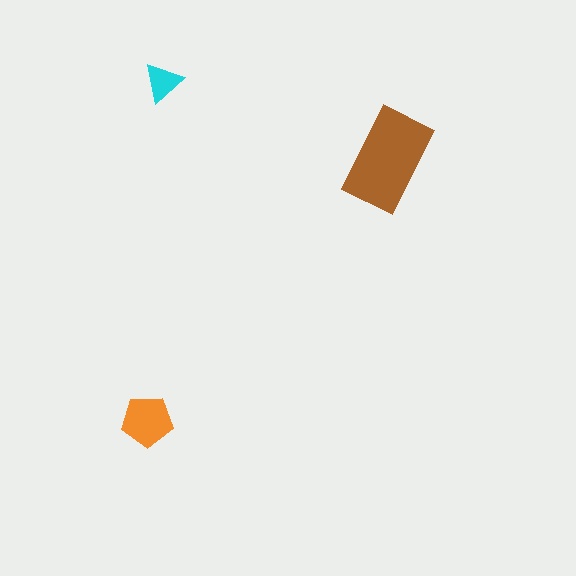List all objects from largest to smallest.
The brown rectangle, the orange pentagon, the cyan triangle.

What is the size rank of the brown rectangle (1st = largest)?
1st.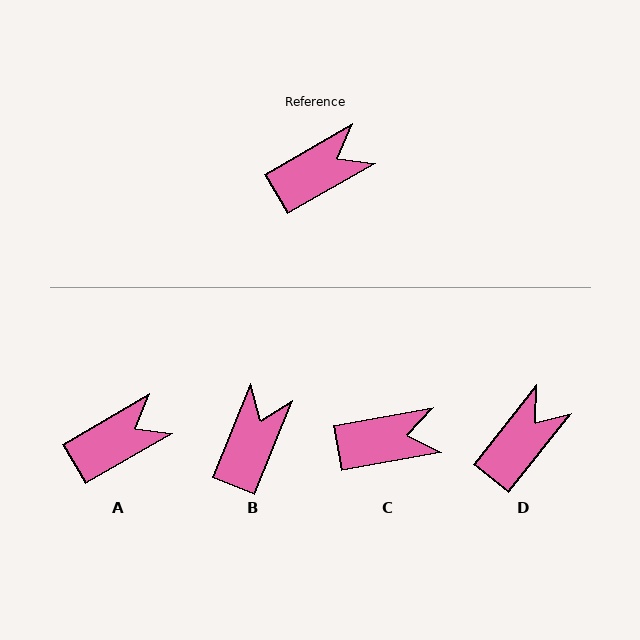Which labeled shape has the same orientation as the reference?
A.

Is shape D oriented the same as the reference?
No, it is off by about 21 degrees.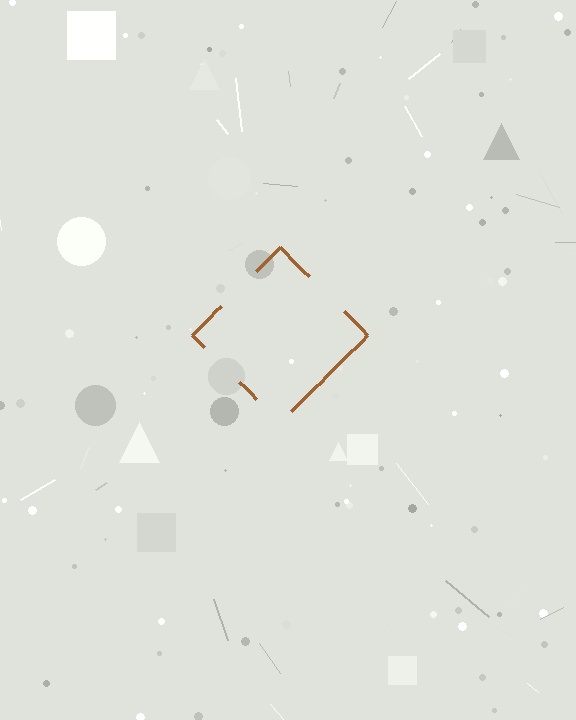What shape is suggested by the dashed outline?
The dashed outline suggests a diamond.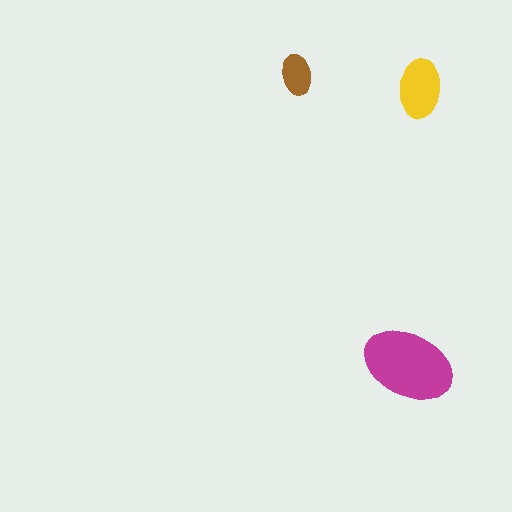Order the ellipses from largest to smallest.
the magenta one, the yellow one, the brown one.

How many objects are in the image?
There are 3 objects in the image.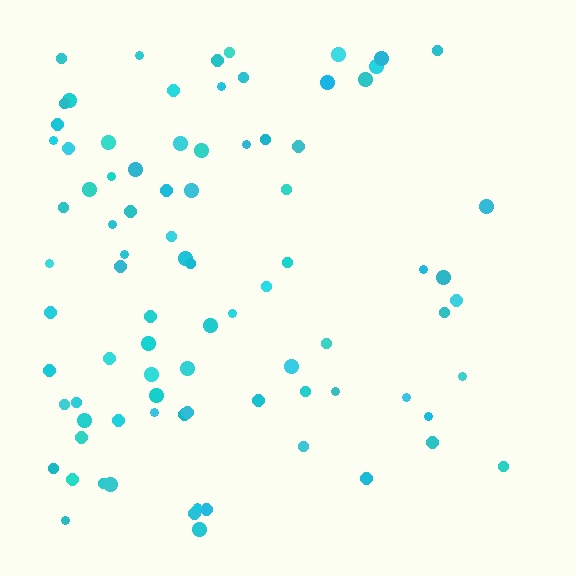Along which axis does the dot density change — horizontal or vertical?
Horizontal.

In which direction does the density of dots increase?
From right to left, with the left side densest.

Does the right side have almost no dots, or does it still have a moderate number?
Still a moderate number, just noticeably fewer than the left.